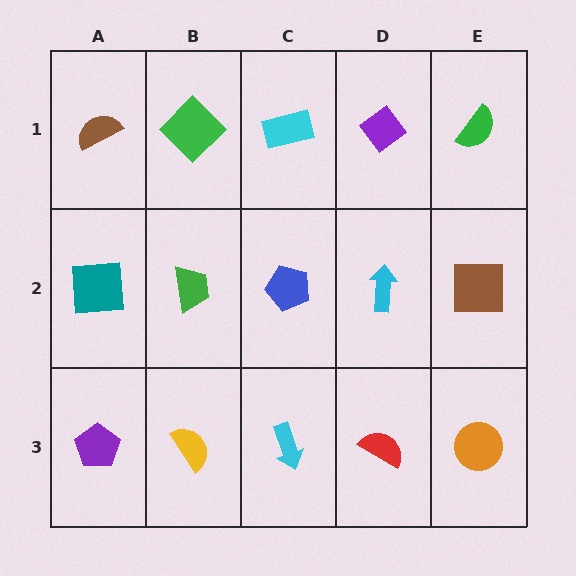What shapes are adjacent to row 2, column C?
A cyan rectangle (row 1, column C), a cyan arrow (row 3, column C), a green trapezoid (row 2, column B), a cyan arrow (row 2, column D).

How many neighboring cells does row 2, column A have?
3.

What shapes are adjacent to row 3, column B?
A green trapezoid (row 2, column B), a purple pentagon (row 3, column A), a cyan arrow (row 3, column C).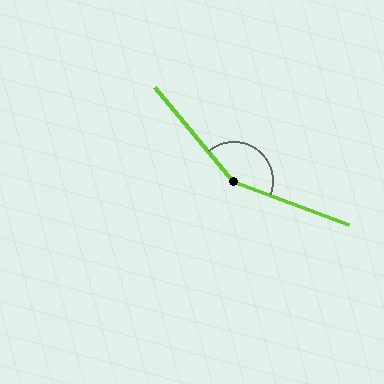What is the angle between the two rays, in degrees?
Approximately 151 degrees.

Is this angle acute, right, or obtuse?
It is obtuse.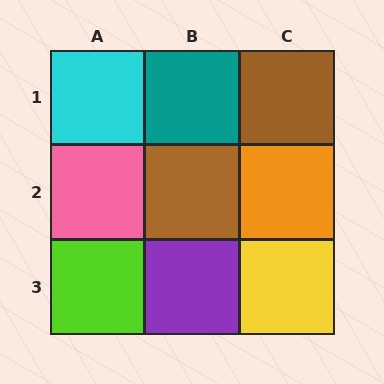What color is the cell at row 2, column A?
Pink.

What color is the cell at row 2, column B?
Brown.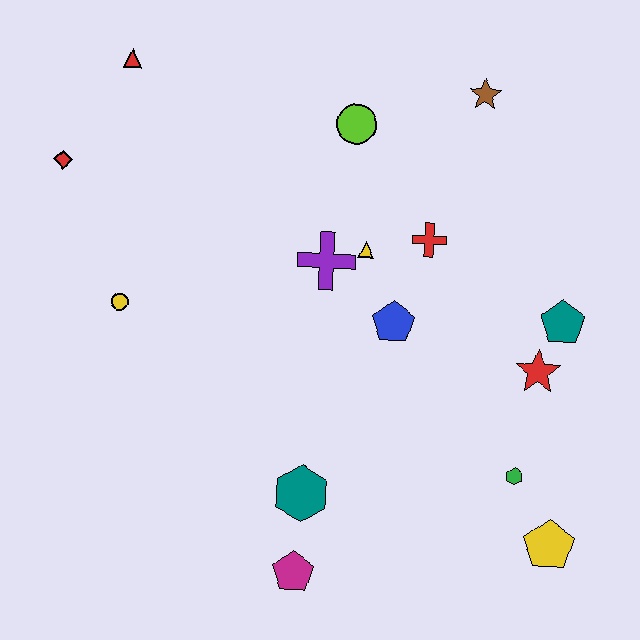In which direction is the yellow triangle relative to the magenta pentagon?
The yellow triangle is above the magenta pentagon.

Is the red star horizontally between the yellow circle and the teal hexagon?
No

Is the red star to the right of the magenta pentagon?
Yes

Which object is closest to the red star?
The teal pentagon is closest to the red star.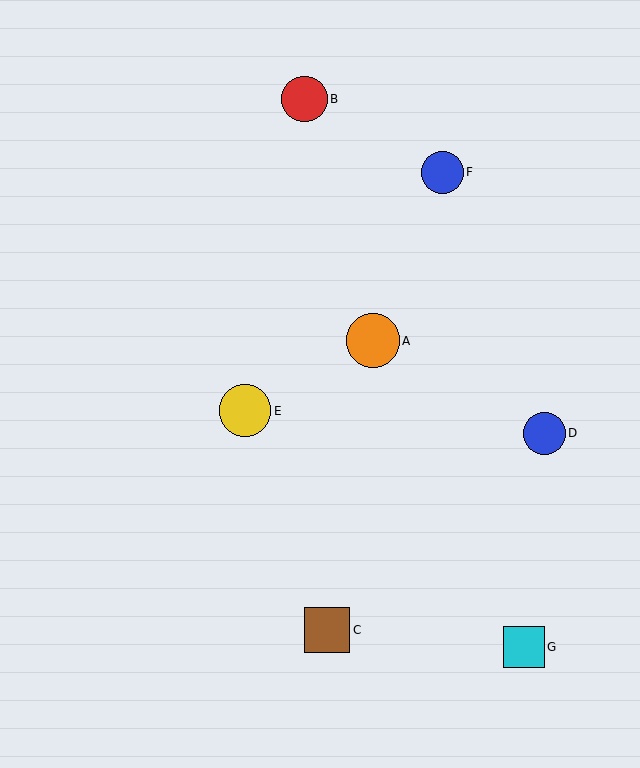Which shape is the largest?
The orange circle (labeled A) is the largest.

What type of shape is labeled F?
Shape F is a blue circle.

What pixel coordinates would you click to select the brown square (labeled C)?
Click at (327, 630) to select the brown square C.